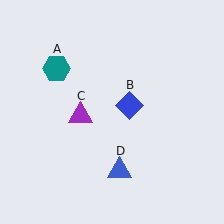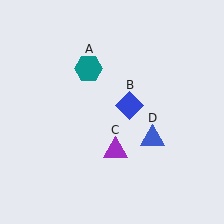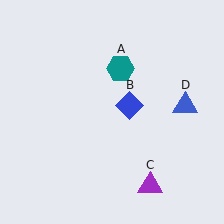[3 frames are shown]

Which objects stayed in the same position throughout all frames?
Blue diamond (object B) remained stationary.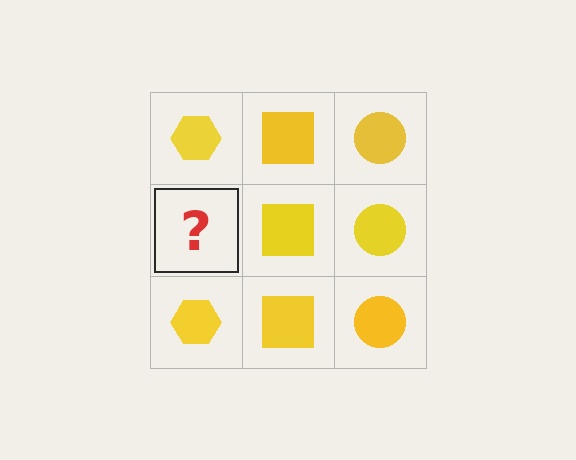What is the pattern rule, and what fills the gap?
The rule is that each column has a consistent shape. The gap should be filled with a yellow hexagon.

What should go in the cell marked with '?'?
The missing cell should contain a yellow hexagon.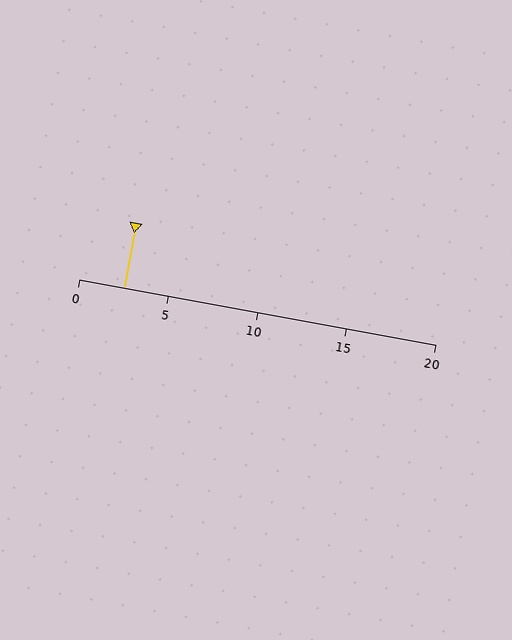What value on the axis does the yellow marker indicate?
The marker indicates approximately 2.5.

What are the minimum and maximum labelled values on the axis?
The axis runs from 0 to 20.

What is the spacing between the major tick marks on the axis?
The major ticks are spaced 5 apart.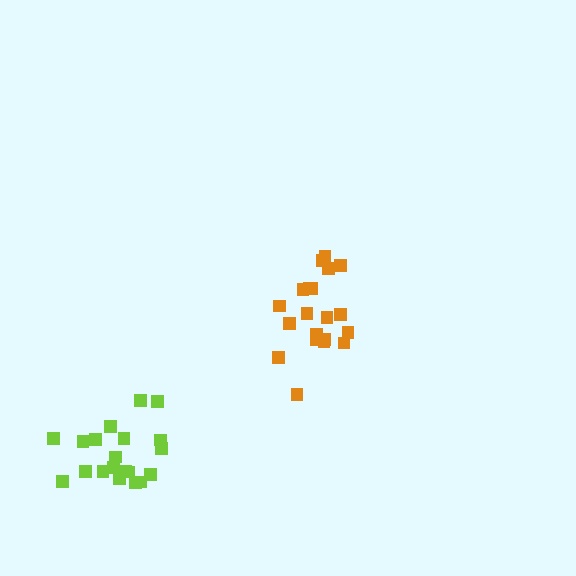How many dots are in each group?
Group 1: 20 dots, Group 2: 20 dots (40 total).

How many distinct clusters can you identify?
There are 2 distinct clusters.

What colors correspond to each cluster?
The clusters are colored: orange, lime.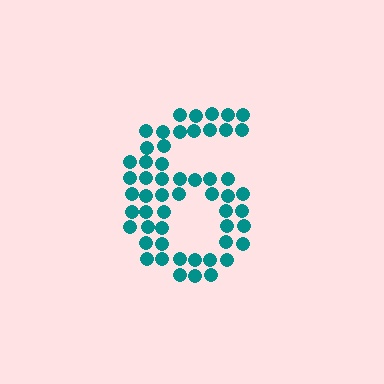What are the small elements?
The small elements are circles.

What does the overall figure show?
The overall figure shows the digit 6.